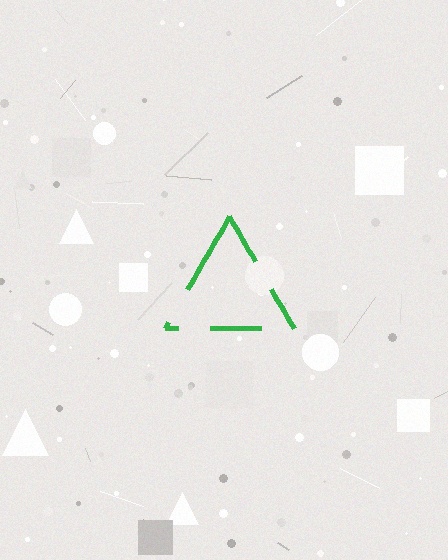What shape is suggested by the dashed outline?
The dashed outline suggests a triangle.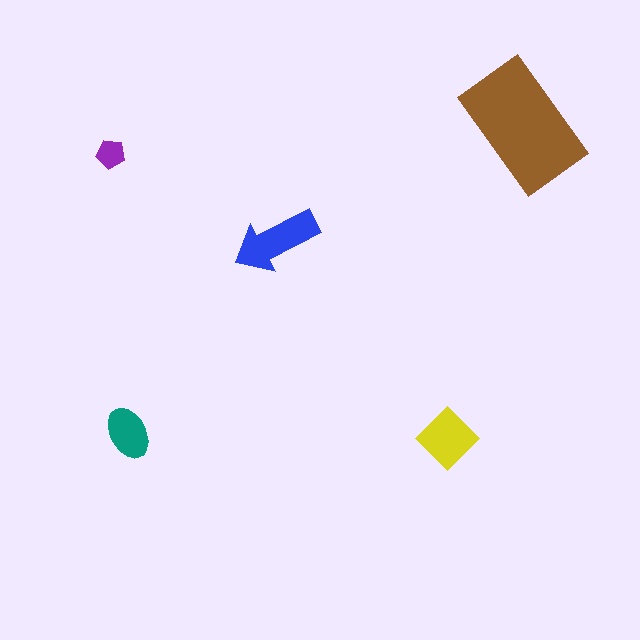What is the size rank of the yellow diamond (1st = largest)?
3rd.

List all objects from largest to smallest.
The brown rectangle, the blue arrow, the yellow diamond, the teal ellipse, the purple pentagon.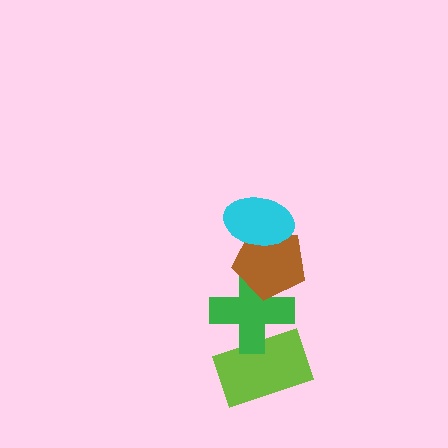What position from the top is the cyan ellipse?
The cyan ellipse is 1st from the top.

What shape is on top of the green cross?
The brown pentagon is on top of the green cross.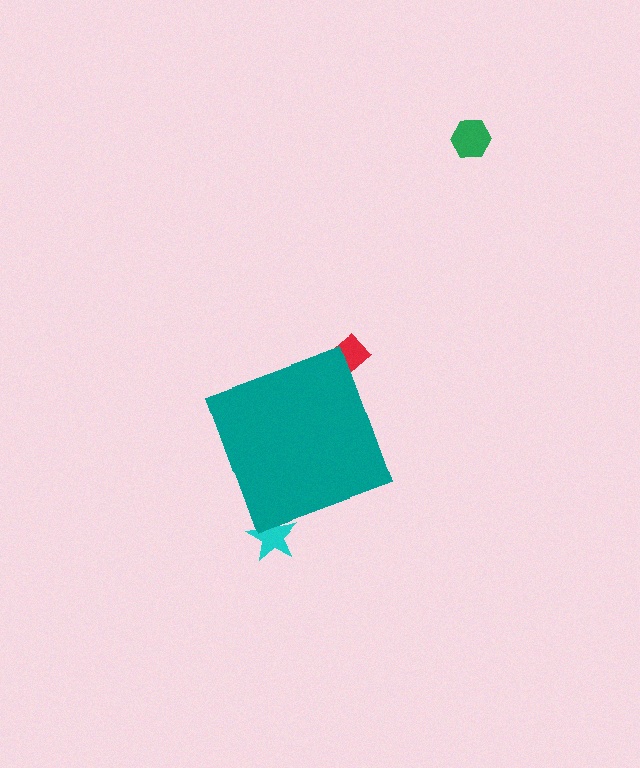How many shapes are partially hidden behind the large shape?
2 shapes are partially hidden.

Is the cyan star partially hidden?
Yes, the cyan star is partially hidden behind the teal diamond.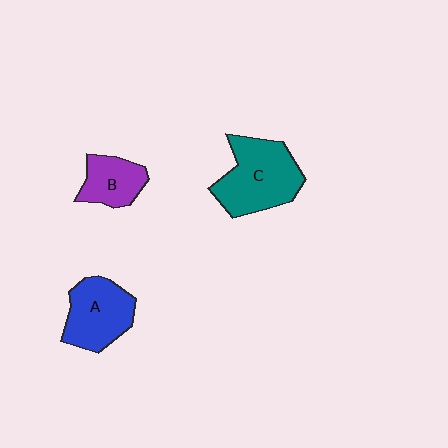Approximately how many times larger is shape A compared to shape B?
Approximately 1.5 times.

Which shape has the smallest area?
Shape B (purple).